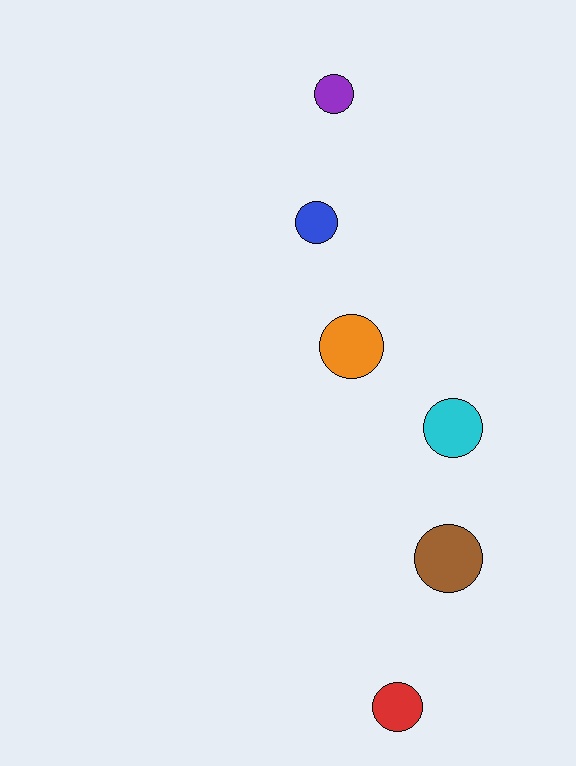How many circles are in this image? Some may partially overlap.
There are 6 circles.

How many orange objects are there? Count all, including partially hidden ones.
There is 1 orange object.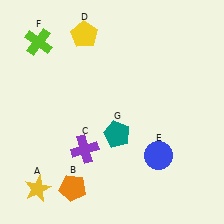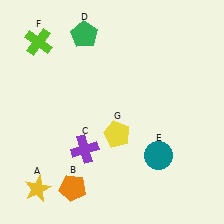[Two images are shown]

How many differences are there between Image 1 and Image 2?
There are 3 differences between the two images.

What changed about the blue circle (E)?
In Image 1, E is blue. In Image 2, it changed to teal.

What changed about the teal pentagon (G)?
In Image 1, G is teal. In Image 2, it changed to yellow.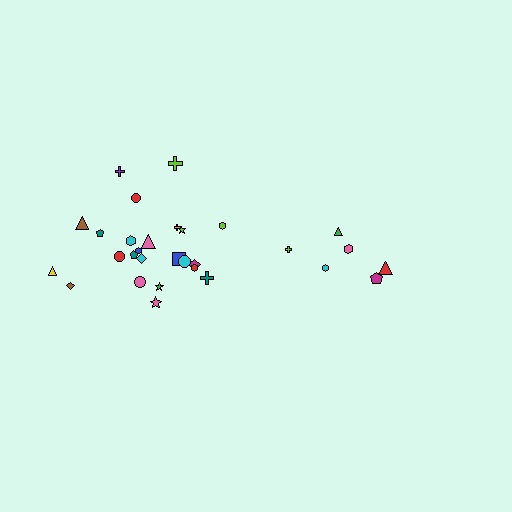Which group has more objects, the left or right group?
The left group.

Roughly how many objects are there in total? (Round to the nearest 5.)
Roughly 30 objects in total.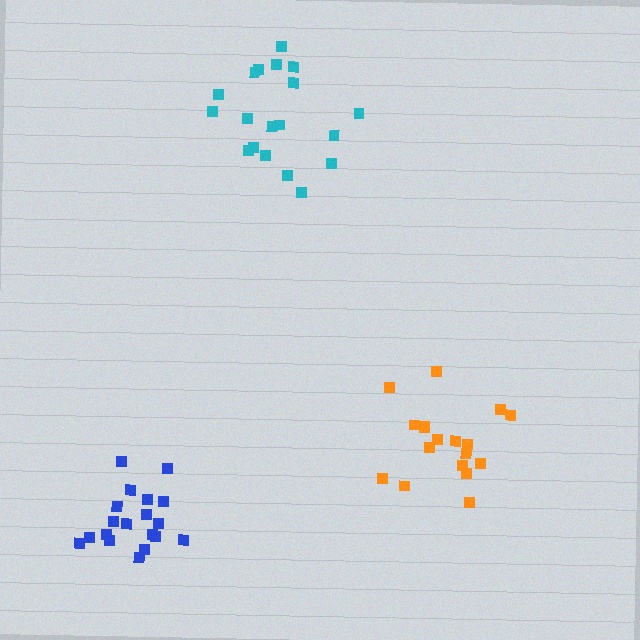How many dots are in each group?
Group 1: 18 dots, Group 2: 19 dots, Group 3: 19 dots (56 total).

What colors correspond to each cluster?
The clusters are colored: orange, cyan, blue.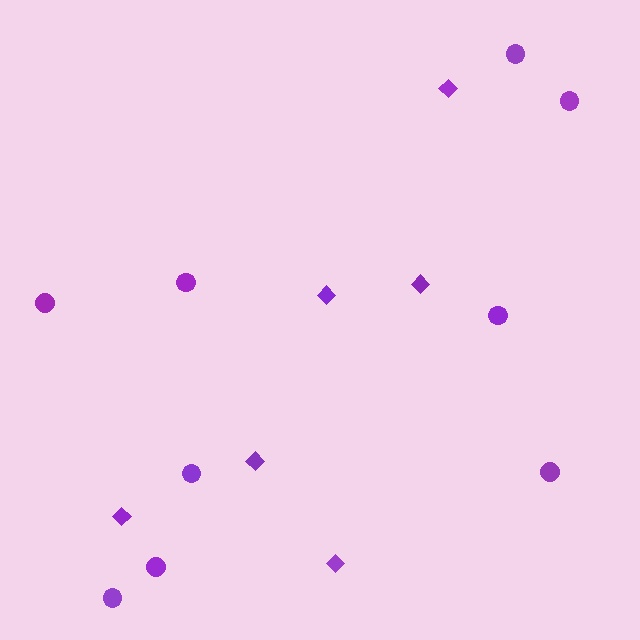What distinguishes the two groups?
There are 2 groups: one group of circles (9) and one group of diamonds (6).